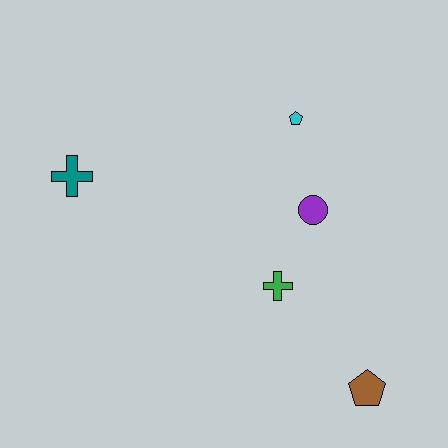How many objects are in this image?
There are 5 objects.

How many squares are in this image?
There are no squares.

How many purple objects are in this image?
There is 1 purple object.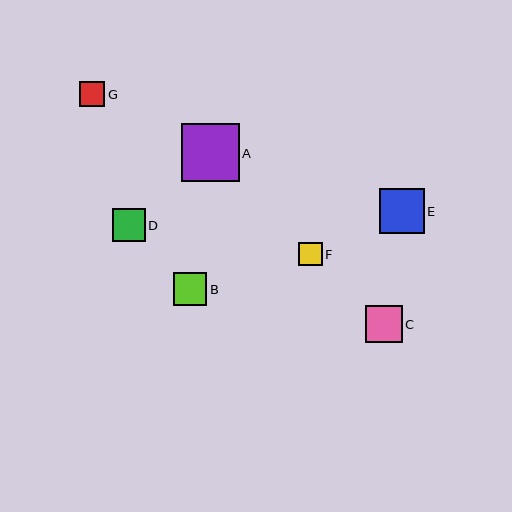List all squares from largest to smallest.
From largest to smallest: A, E, C, B, D, G, F.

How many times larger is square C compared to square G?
Square C is approximately 1.4 times the size of square G.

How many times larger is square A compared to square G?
Square A is approximately 2.3 times the size of square G.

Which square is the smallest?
Square F is the smallest with a size of approximately 24 pixels.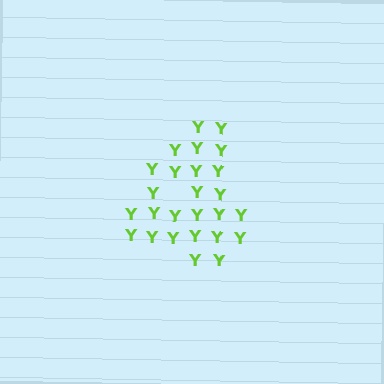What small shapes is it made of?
It is made of small letter Y's.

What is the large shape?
The large shape is the digit 4.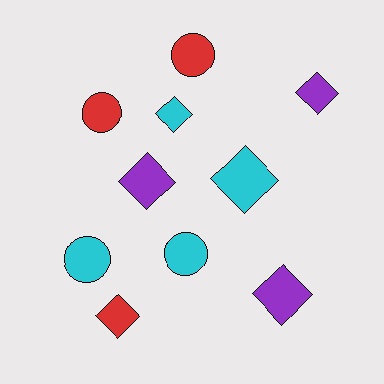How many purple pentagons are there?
There are no purple pentagons.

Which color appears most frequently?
Cyan, with 4 objects.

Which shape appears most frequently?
Diamond, with 6 objects.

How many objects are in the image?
There are 10 objects.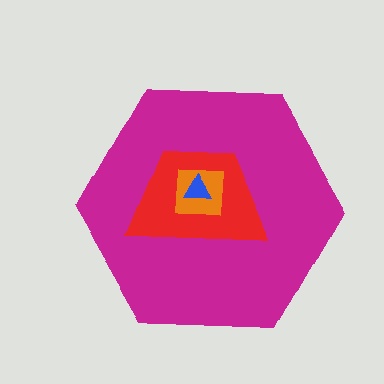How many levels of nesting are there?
4.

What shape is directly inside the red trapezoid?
The orange square.